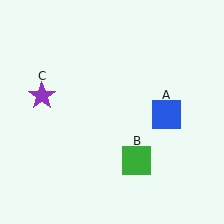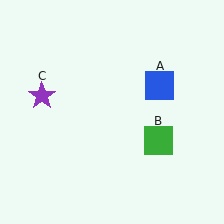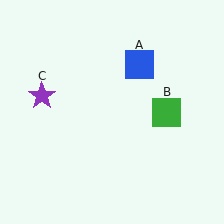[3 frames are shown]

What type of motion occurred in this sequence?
The blue square (object A), green square (object B) rotated counterclockwise around the center of the scene.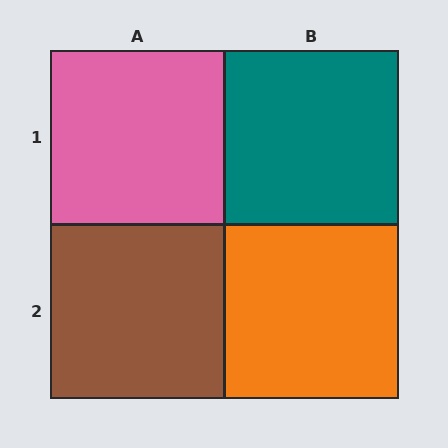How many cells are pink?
1 cell is pink.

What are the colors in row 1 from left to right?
Pink, teal.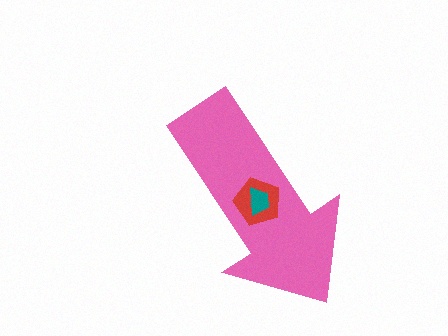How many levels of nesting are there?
3.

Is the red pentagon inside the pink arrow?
Yes.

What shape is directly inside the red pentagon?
The teal trapezoid.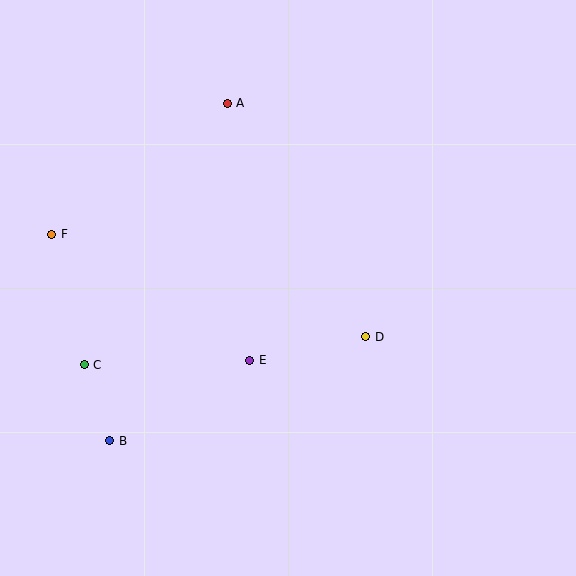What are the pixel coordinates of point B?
Point B is at (110, 441).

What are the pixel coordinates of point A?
Point A is at (227, 103).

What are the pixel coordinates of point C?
Point C is at (84, 365).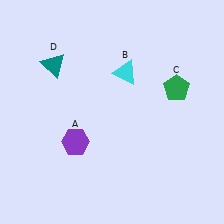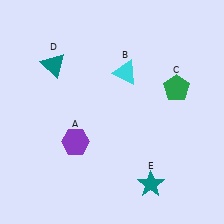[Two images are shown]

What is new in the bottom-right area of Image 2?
A teal star (E) was added in the bottom-right area of Image 2.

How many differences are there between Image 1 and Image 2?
There is 1 difference between the two images.